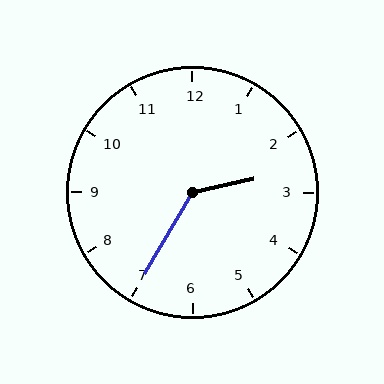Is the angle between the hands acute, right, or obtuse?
It is obtuse.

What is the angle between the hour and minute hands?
Approximately 132 degrees.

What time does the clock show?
2:35.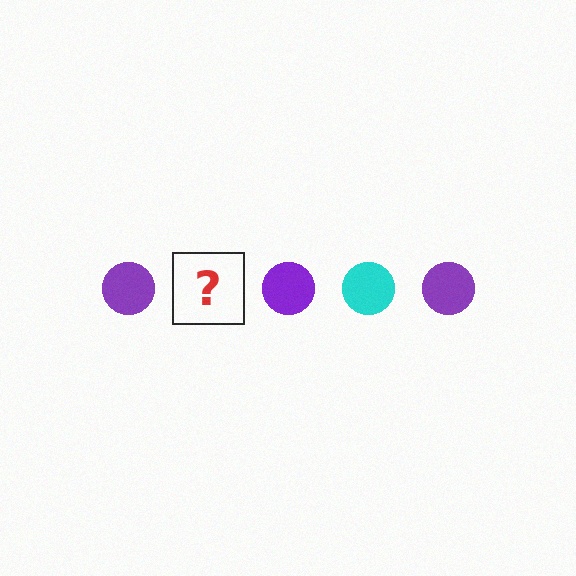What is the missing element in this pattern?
The missing element is a cyan circle.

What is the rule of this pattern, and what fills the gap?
The rule is that the pattern cycles through purple, cyan circles. The gap should be filled with a cyan circle.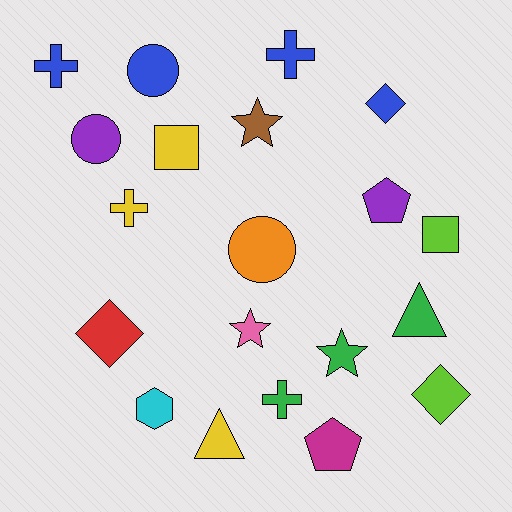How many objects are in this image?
There are 20 objects.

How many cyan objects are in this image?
There is 1 cyan object.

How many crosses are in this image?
There are 4 crosses.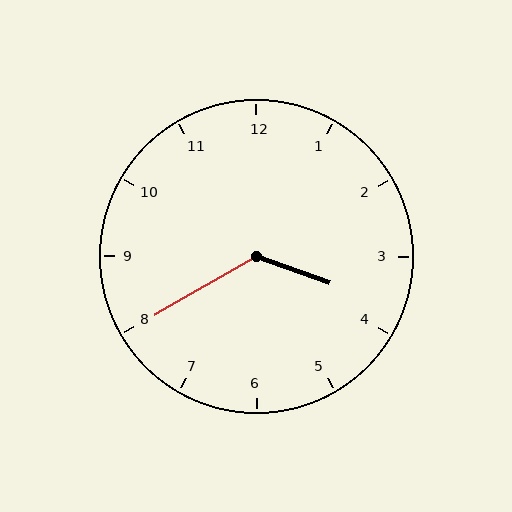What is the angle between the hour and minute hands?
Approximately 130 degrees.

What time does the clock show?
3:40.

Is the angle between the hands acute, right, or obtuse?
It is obtuse.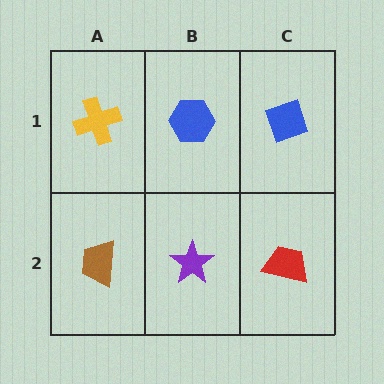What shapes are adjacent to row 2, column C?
A blue diamond (row 1, column C), a purple star (row 2, column B).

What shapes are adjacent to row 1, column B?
A purple star (row 2, column B), a yellow cross (row 1, column A), a blue diamond (row 1, column C).